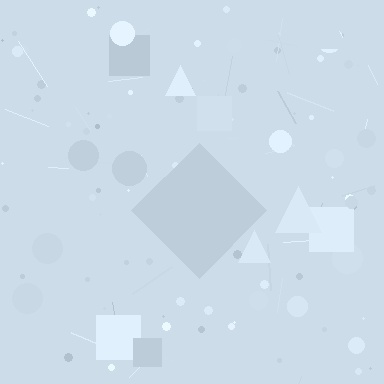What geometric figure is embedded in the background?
A diamond is embedded in the background.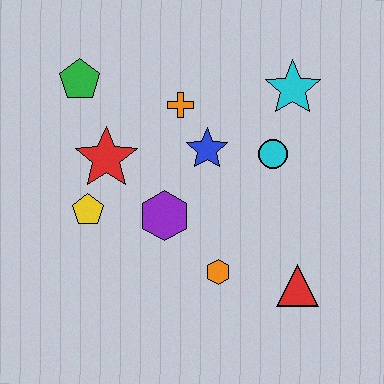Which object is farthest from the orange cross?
The red triangle is farthest from the orange cross.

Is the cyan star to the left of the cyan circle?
No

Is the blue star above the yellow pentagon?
Yes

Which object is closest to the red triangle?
The orange hexagon is closest to the red triangle.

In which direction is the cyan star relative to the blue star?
The cyan star is to the right of the blue star.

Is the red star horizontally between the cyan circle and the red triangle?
No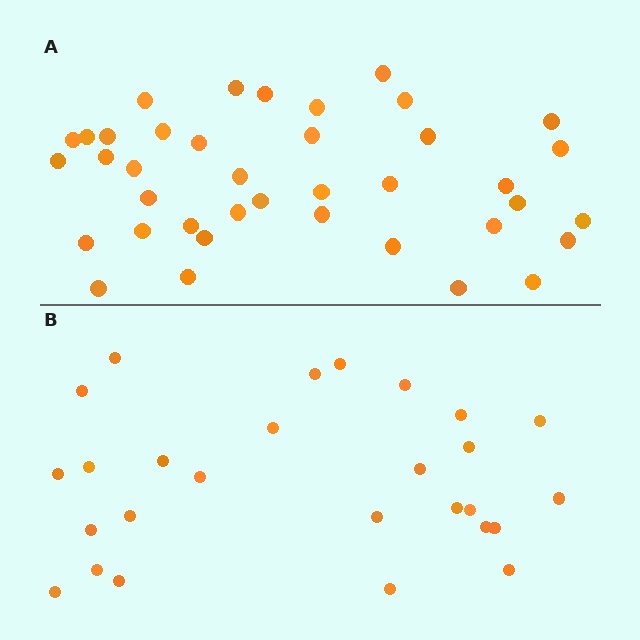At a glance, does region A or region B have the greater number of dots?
Region A (the top region) has more dots.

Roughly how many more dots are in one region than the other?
Region A has roughly 12 or so more dots than region B.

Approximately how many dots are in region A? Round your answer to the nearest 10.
About 40 dots. (The exact count is 39, which rounds to 40.)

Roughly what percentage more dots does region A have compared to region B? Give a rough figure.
About 45% more.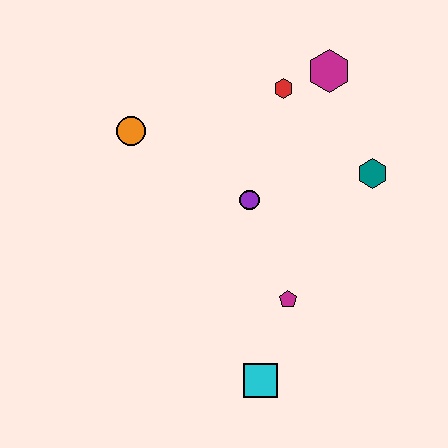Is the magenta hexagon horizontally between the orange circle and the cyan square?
No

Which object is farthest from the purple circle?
The cyan square is farthest from the purple circle.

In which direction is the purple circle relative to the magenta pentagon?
The purple circle is above the magenta pentagon.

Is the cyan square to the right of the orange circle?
Yes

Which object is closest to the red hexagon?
The magenta hexagon is closest to the red hexagon.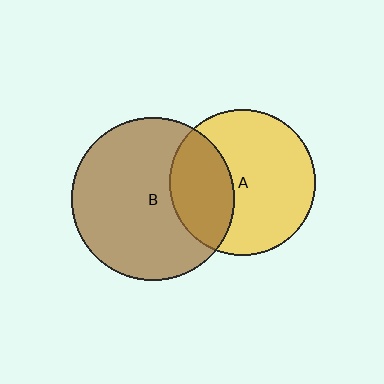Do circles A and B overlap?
Yes.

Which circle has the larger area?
Circle B (brown).